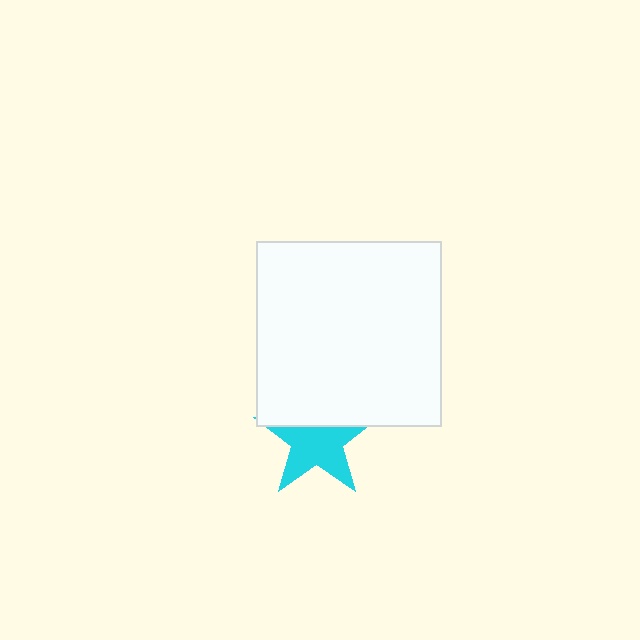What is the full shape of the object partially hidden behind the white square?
The partially hidden object is a cyan star.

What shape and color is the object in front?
The object in front is a white square.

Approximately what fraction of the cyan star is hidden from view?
Roughly 36% of the cyan star is hidden behind the white square.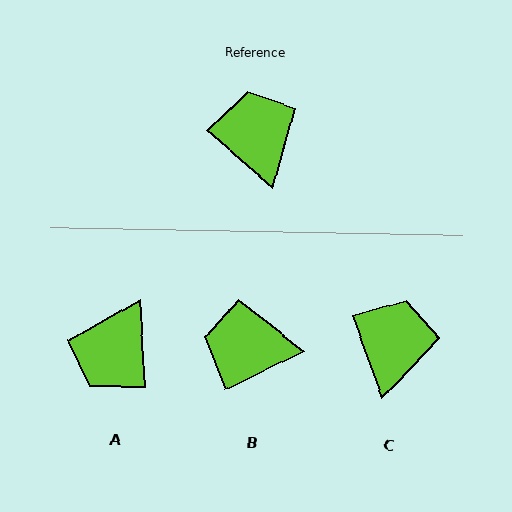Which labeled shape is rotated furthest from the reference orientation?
A, about 134 degrees away.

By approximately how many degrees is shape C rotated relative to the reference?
Approximately 29 degrees clockwise.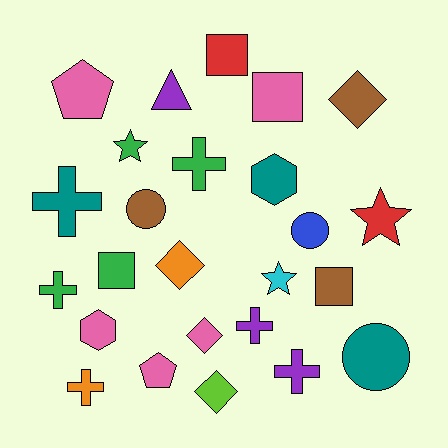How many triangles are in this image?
There is 1 triangle.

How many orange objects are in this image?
There are 2 orange objects.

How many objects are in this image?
There are 25 objects.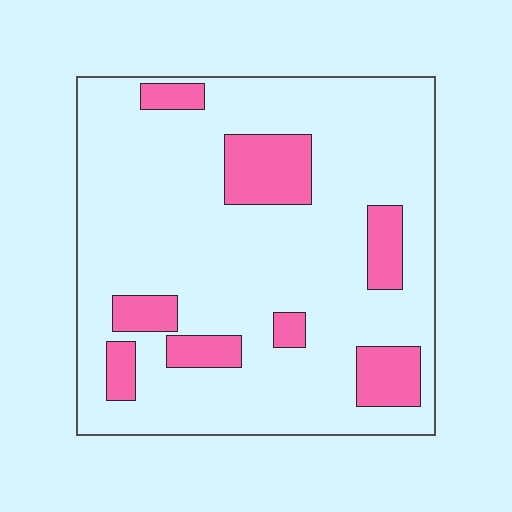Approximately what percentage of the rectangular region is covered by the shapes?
Approximately 20%.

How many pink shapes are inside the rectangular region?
8.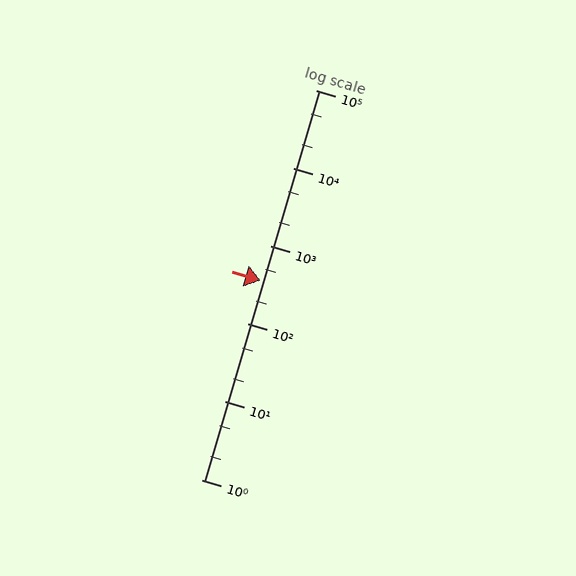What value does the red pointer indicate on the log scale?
The pointer indicates approximately 360.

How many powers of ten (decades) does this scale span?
The scale spans 5 decades, from 1 to 100000.